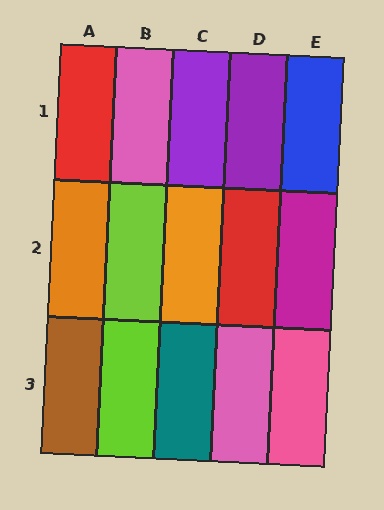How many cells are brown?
1 cell is brown.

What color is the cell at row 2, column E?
Magenta.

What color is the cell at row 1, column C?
Purple.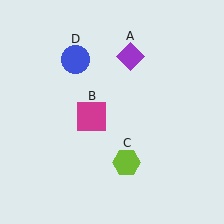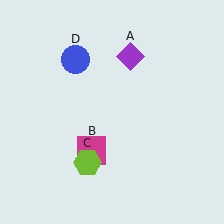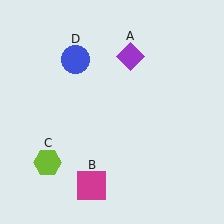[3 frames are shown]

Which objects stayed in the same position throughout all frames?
Purple diamond (object A) and blue circle (object D) remained stationary.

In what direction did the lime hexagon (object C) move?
The lime hexagon (object C) moved left.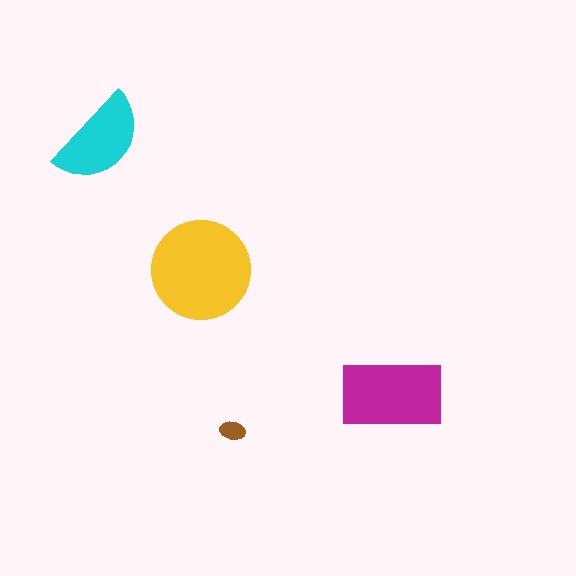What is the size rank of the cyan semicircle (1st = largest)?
3rd.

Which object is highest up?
The cyan semicircle is topmost.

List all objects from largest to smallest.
The yellow circle, the magenta rectangle, the cyan semicircle, the brown ellipse.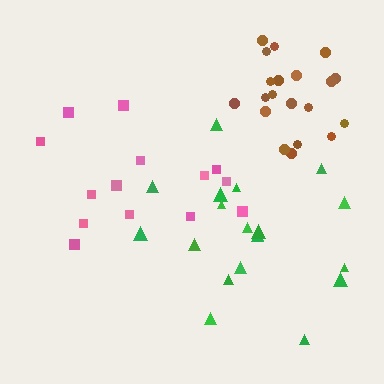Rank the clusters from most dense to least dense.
brown, pink, green.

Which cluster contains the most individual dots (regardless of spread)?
Brown (20).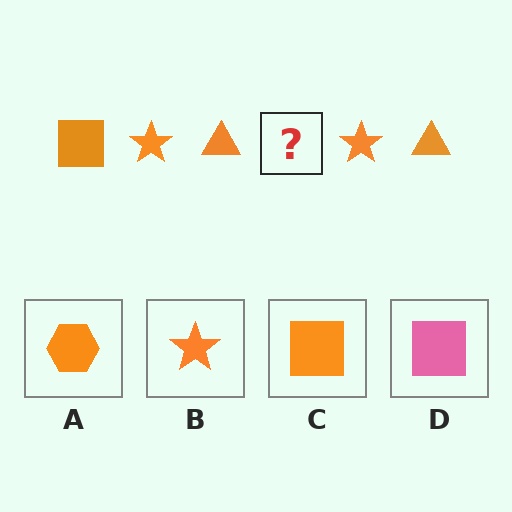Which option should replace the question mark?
Option C.